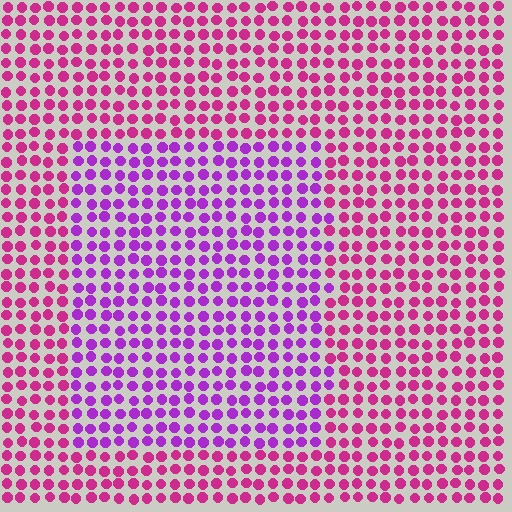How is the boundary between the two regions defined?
The boundary is defined purely by a slight shift in hue (about 37 degrees). Spacing, size, and orientation are identical on both sides.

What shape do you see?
I see a rectangle.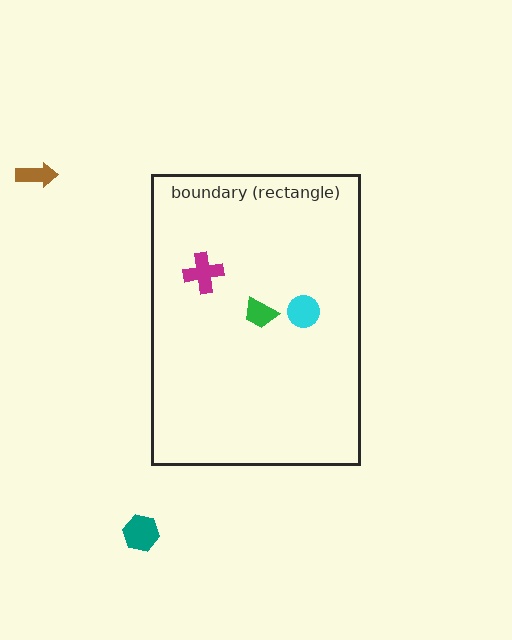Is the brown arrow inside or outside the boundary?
Outside.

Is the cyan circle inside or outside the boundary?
Inside.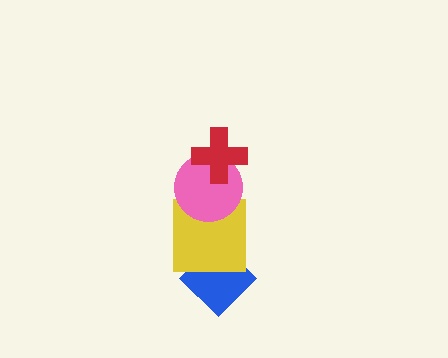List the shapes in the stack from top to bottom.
From top to bottom: the red cross, the pink circle, the yellow square, the blue diamond.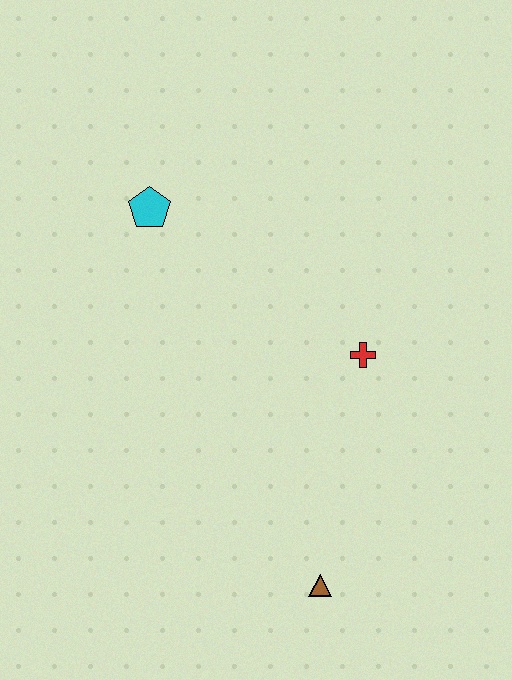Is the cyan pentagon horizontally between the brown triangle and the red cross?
No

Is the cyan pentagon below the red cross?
No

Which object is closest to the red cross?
The brown triangle is closest to the red cross.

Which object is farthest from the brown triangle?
The cyan pentagon is farthest from the brown triangle.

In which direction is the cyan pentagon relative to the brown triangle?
The cyan pentagon is above the brown triangle.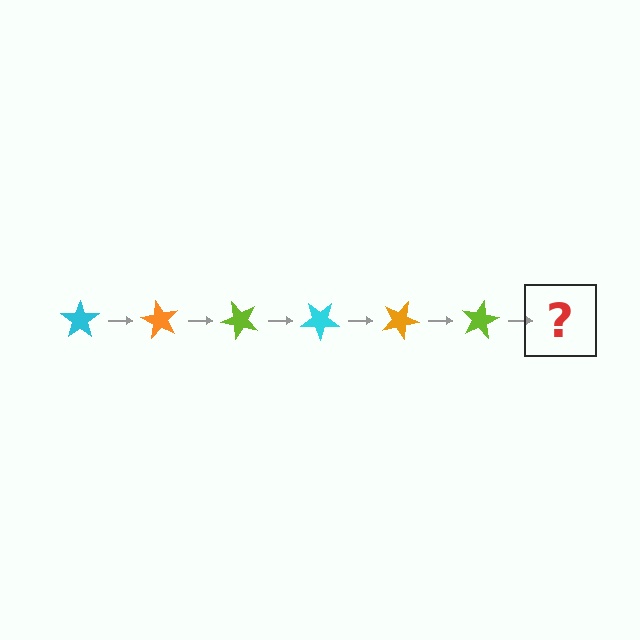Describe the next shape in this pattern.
It should be a cyan star, rotated 360 degrees from the start.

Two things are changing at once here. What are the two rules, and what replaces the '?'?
The two rules are that it rotates 60 degrees each step and the color cycles through cyan, orange, and lime. The '?' should be a cyan star, rotated 360 degrees from the start.